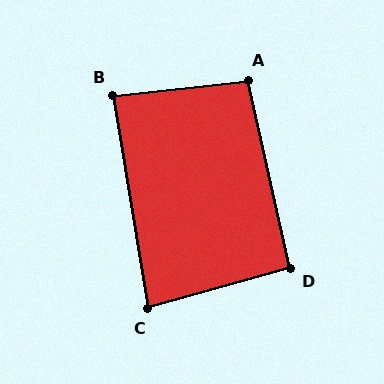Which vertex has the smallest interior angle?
C, at approximately 84 degrees.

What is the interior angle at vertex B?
Approximately 87 degrees (approximately right).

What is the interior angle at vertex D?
Approximately 93 degrees (approximately right).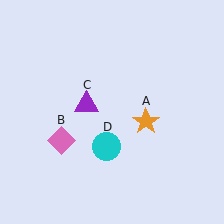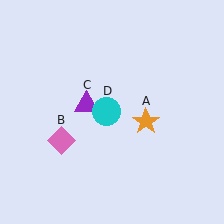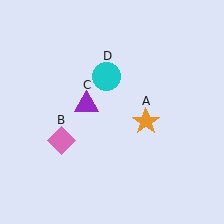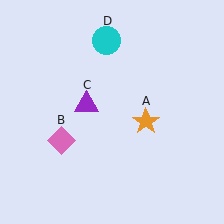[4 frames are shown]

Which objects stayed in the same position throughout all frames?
Orange star (object A) and pink diamond (object B) and purple triangle (object C) remained stationary.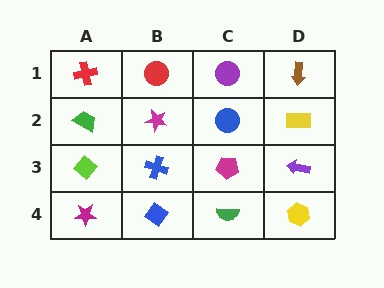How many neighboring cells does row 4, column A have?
2.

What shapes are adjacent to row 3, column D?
A yellow rectangle (row 2, column D), a yellow hexagon (row 4, column D), a magenta pentagon (row 3, column C).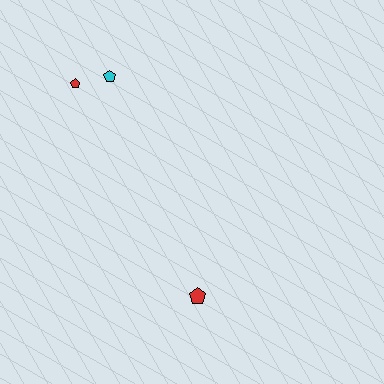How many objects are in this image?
There are 3 objects.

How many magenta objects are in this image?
There are no magenta objects.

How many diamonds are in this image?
There are no diamonds.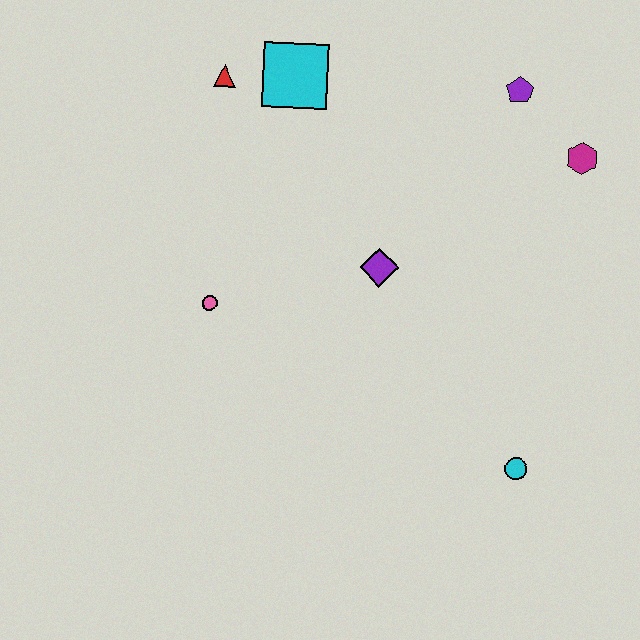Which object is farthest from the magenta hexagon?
The pink circle is farthest from the magenta hexagon.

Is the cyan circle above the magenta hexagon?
No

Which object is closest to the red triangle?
The cyan square is closest to the red triangle.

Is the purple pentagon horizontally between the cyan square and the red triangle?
No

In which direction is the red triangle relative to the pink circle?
The red triangle is above the pink circle.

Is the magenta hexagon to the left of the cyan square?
No